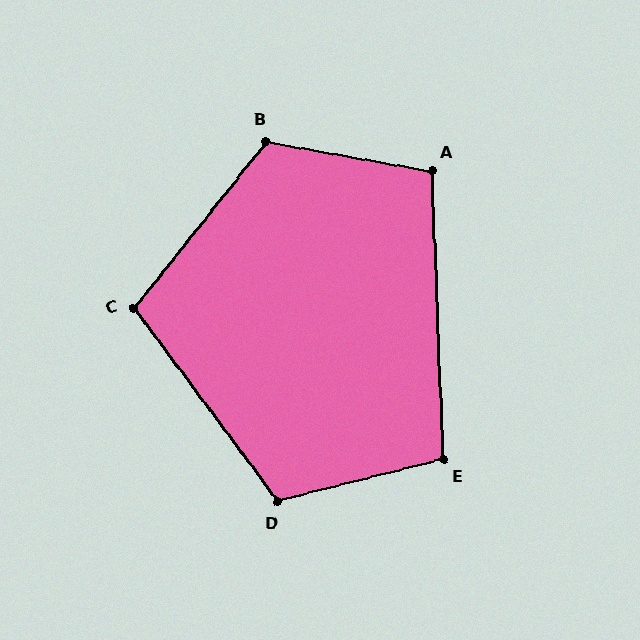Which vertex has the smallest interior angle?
E, at approximately 102 degrees.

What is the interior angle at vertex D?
Approximately 113 degrees (obtuse).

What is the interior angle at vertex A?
Approximately 102 degrees (obtuse).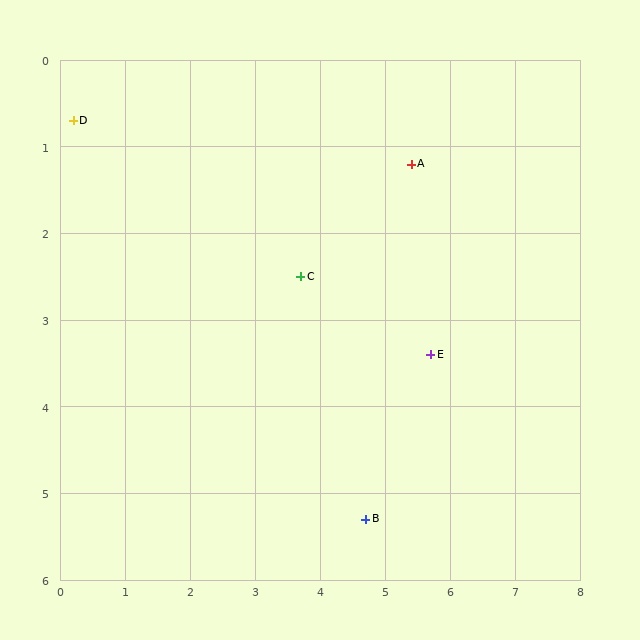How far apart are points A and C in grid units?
Points A and C are about 2.1 grid units apart.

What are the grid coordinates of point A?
Point A is at approximately (5.4, 1.2).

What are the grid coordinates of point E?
Point E is at approximately (5.7, 3.4).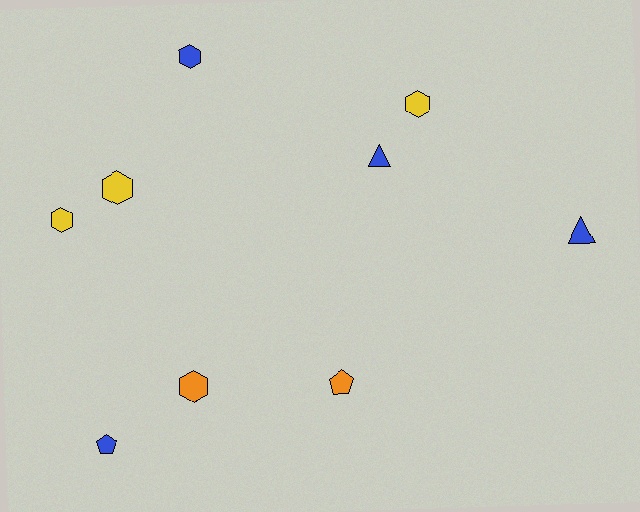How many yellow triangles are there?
There are no yellow triangles.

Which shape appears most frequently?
Hexagon, with 5 objects.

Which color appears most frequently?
Blue, with 4 objects.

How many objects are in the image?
There are 9 objects.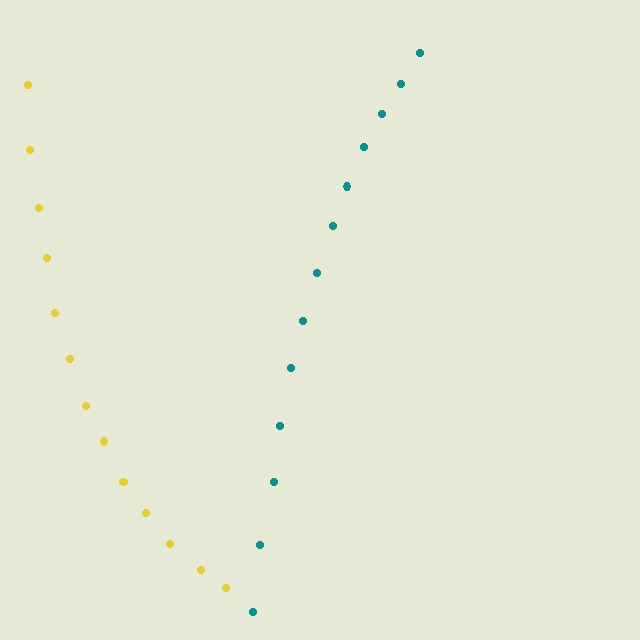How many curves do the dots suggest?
There are 2 distinct paths.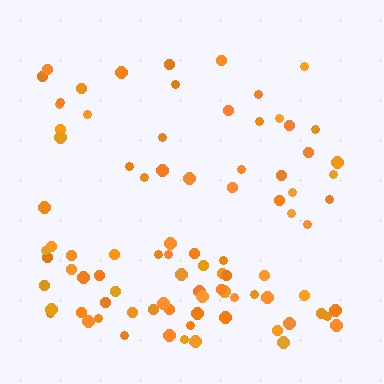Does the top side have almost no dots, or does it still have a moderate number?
Still a moderate number, just noticeably fewer than the bottom.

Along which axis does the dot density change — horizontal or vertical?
Vertical.